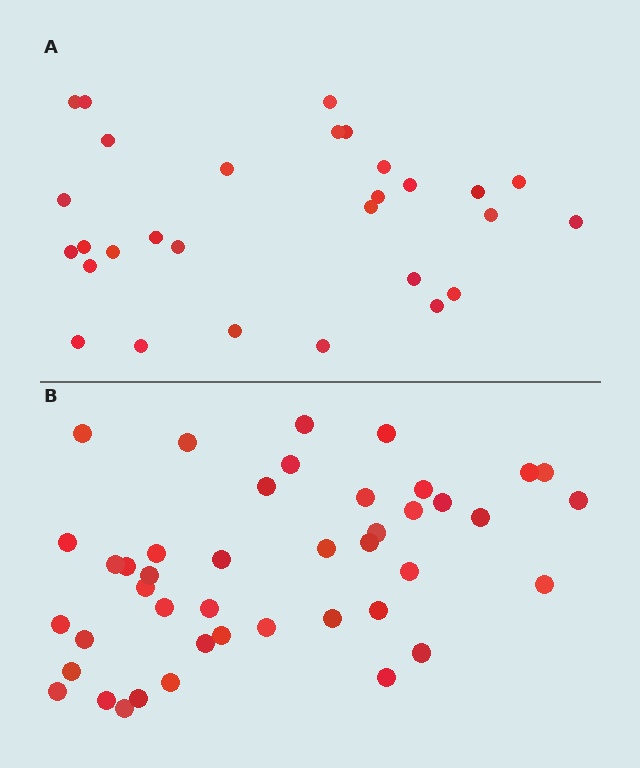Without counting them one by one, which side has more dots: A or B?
Region B (the bottom region) has more dots.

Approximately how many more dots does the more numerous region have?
Region B has approximately 15 more dots than region A.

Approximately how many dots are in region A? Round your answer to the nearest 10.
About 30 dots. (The exact count is 29, which rounds to 30.)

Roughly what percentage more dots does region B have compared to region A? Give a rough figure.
About 50% more.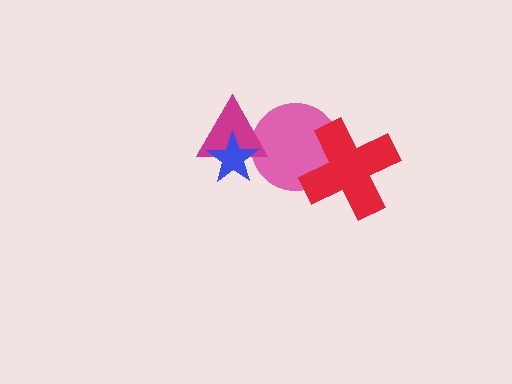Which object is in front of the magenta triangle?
The blue star is in front of the magenta triangle.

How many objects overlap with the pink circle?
3 objects overlap with the pink circle.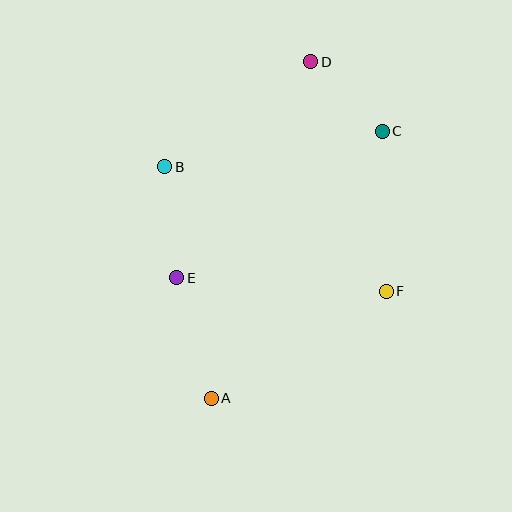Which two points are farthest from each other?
Points A and D are farthest from each other.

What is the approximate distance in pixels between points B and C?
The distance between B and C is approximately 220 pixels.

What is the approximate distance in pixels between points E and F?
The distance between E and F is approximately 210 pixels.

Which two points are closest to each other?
Points C and D are closest to each other.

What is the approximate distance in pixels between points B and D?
The distance between B and D is approximately 180 pixels.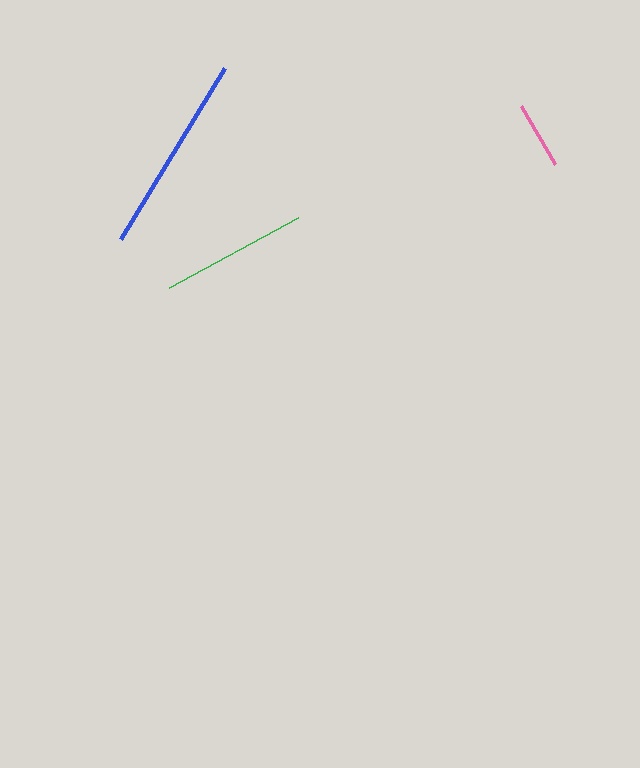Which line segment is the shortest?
The pink line is the shortest at approximately 67 pixels.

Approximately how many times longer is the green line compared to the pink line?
The green line is approximately 2.2 times the length of the pink line.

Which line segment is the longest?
The blue line is the longest at approximately 200 pixels.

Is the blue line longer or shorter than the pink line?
The blue line is longer than the pink line.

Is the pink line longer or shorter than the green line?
The green line is longer than the pink line.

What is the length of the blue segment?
The blue segment is approximately 200 pixels long.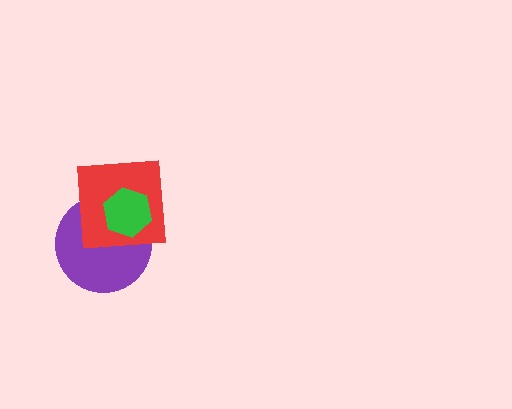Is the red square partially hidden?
Yes, it is partially covered by another shape.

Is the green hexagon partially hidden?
No, no other shape covers it.